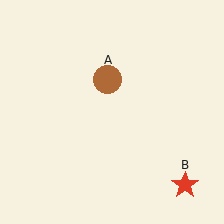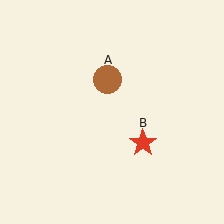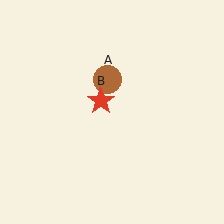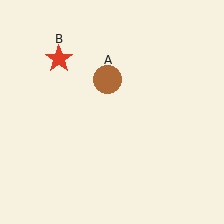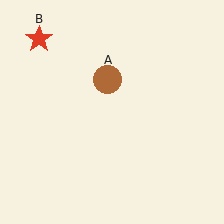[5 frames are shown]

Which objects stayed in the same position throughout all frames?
Brown circle (object A) remained stationary.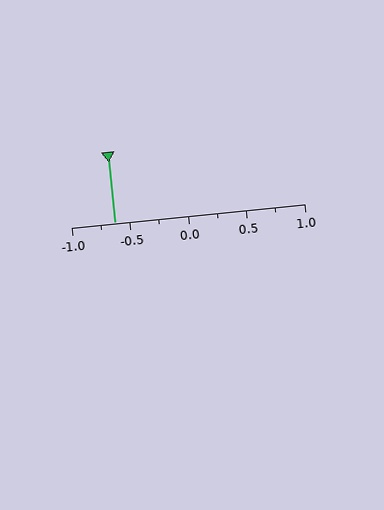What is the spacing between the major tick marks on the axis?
The major ticks are spaced 0.5 apart.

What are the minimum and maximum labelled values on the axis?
The axis runs from -1.0 to 1.0.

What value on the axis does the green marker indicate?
The marker indicates approximately -0.62.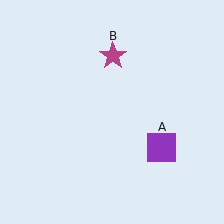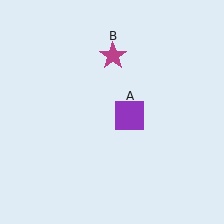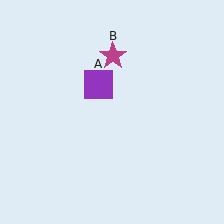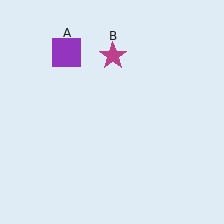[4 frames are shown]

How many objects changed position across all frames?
1 object changed position: purple square (object A).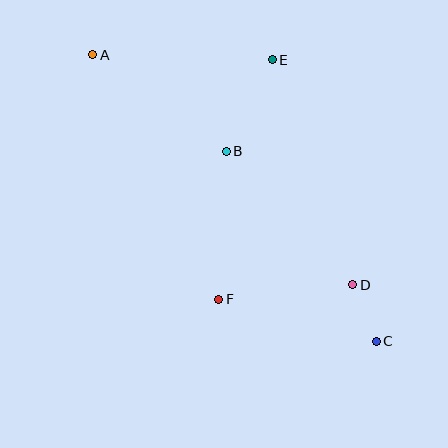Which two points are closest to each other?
Points C and D are closest to each other.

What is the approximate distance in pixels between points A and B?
The distance between A and B is approximately 164 pixels.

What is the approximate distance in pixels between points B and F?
The distance between B and F is approximately 148 pixels.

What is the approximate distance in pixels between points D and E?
The distance between D and E is approximately 239 pixels.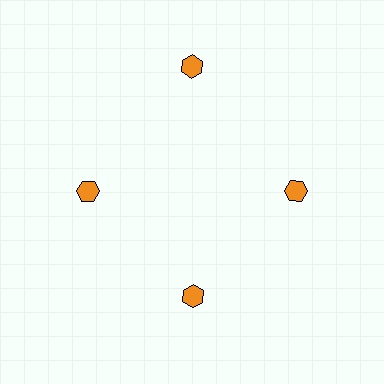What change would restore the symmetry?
The symmetry would be restored by moving it inward, back onto the ring so that all 4 hexagons sit at equal angles and equal distance from the center.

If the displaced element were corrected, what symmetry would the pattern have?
It would have 4-fold rotational symmetry — the pattern would map onto itself every 90 degrees.